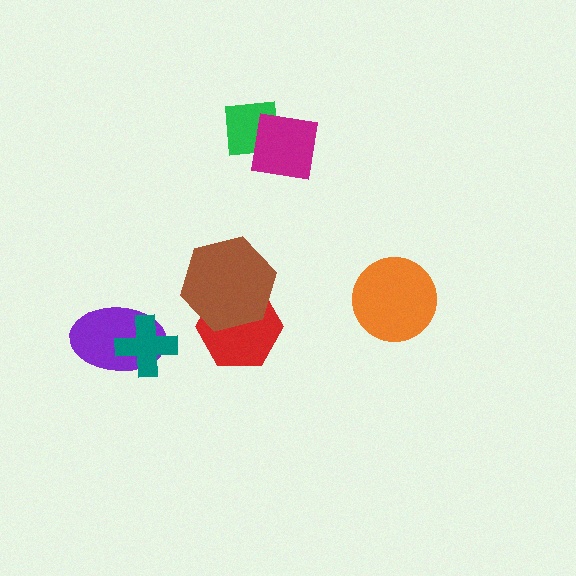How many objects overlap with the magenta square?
1 object overlaps with the magenta square.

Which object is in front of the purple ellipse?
The teal cross is in front of the purple ellipse.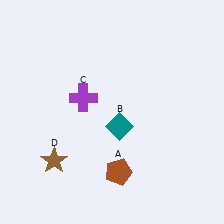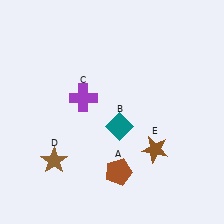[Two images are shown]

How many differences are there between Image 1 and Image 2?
There is 1 difference between the two images.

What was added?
A brown star (E) was added in Image 2.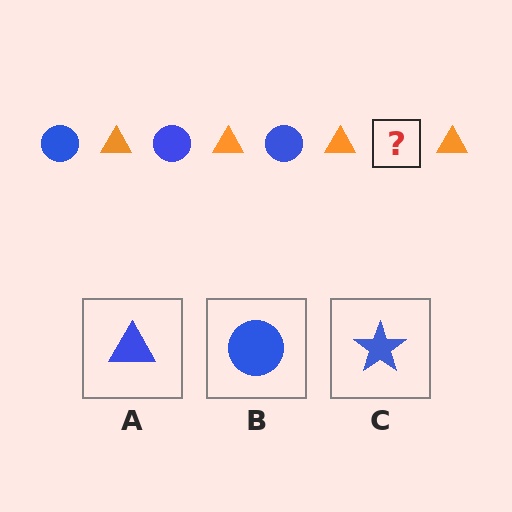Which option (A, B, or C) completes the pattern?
B.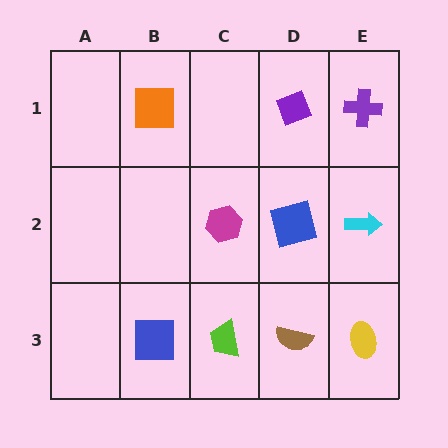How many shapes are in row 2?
3 shapes.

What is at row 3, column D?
A brown semicircle.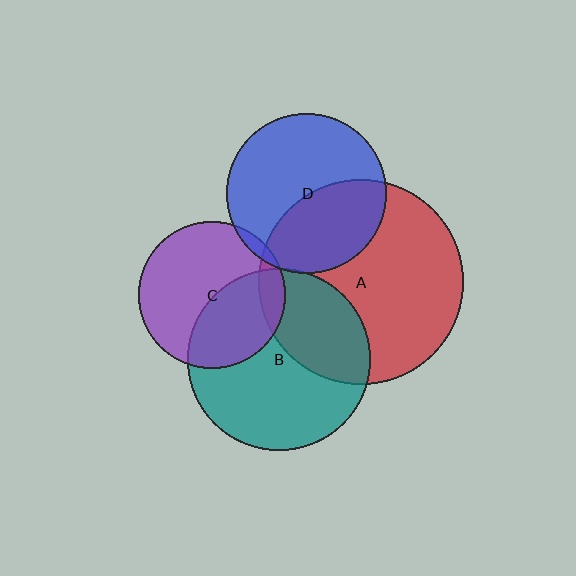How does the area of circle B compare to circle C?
Approximately 1.5 times.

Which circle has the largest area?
Circle A (red).